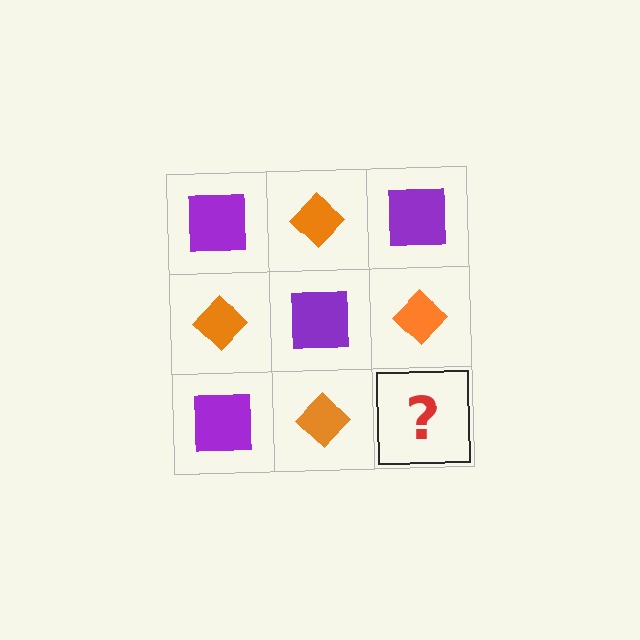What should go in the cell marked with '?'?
The missing cell should contain a purple square.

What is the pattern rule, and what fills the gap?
The rule is that it alternates purple square and orange diamond in a checkerboard pattern. The gap should be filled with a purple square.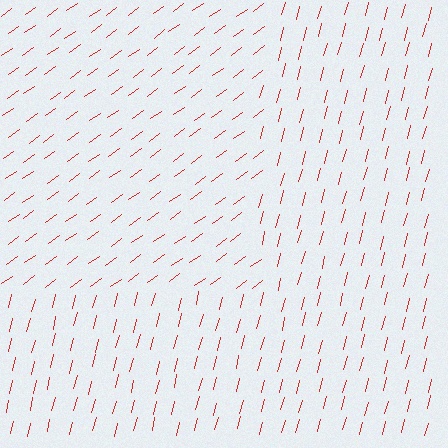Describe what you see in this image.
The image is filled with small red line segments. A rectangle region in the image has lines oriented differently from the surrounding lines, creating a visible texture boundary.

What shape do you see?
I see a rectangle.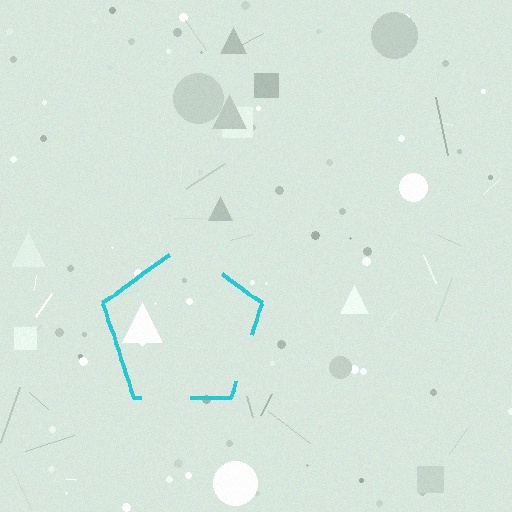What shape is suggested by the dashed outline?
The dashed outline suggests a pentagon.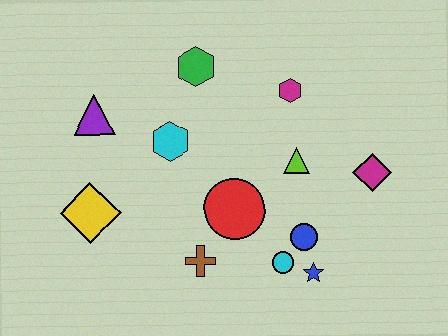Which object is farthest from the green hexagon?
The blue star is farthest from the green hexagon.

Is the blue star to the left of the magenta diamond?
Yes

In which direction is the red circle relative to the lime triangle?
The red circle is to the left of the lime triangle.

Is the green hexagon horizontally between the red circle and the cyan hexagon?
Yes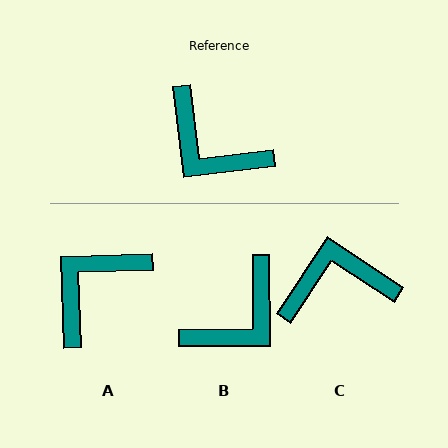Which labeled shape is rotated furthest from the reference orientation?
C, about 130 degrees away.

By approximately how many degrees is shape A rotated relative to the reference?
Approximately 95 degrees clockwise.